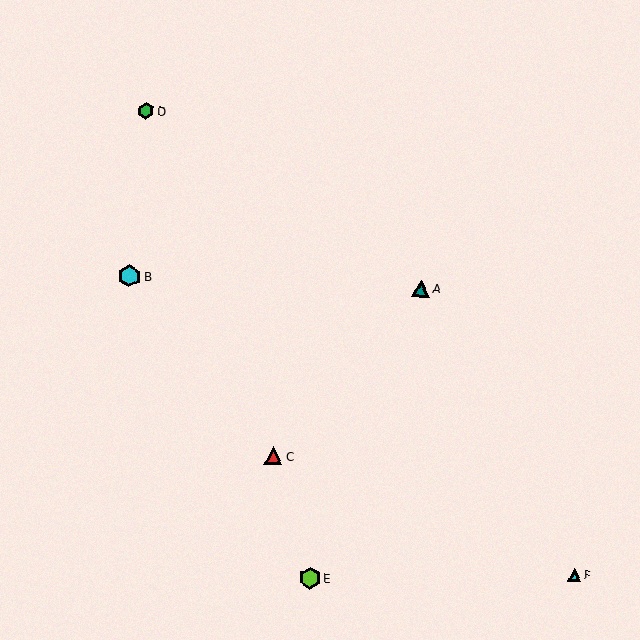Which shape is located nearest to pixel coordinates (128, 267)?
The cyan hexagon (labeled B) at (129, 276) is nearest to that location.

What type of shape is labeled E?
Shape E is a lime hexagon.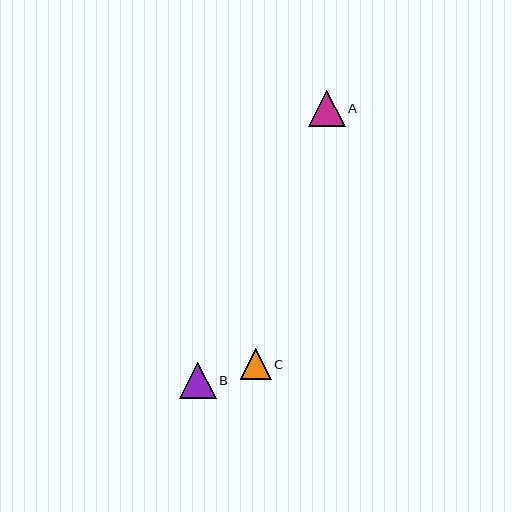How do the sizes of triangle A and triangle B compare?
Triangle A and triangle B are approximately the same size.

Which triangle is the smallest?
Triangle C is the smallest with a size of approximately 31 pixels.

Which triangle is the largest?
Triangle A is the largest with a size of approximately 37 pixels.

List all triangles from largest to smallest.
From largest to smallest: A, B, C.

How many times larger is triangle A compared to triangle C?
Triangle A is approximately 1.2 times the size of triangle C.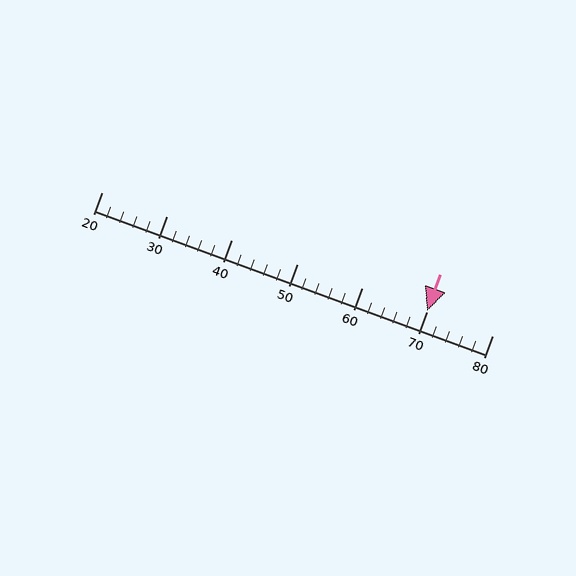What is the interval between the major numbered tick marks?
The major tick marks are spaced 10 units apart.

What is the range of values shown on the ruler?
The ruler shows values from 20 to 80.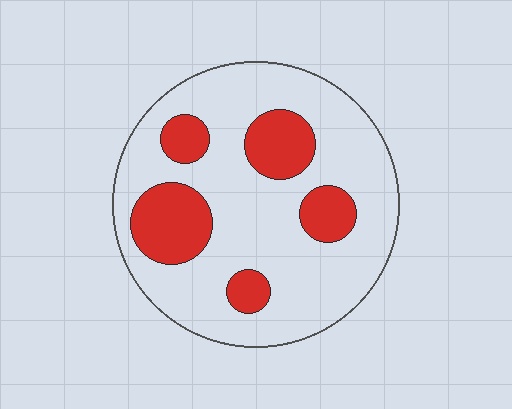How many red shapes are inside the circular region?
5.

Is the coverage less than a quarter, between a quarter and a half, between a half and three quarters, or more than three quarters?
Less than a quarter.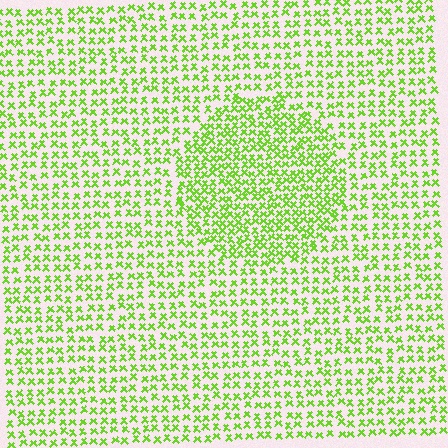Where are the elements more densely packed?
The elements are more densely packed inside the circle boundary.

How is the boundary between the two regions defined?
The boundary is defined by a change in element density (approximately 1.6x ratio). All elements are the same color, size, and shape.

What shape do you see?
I see a circle.